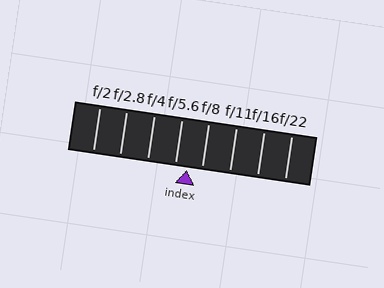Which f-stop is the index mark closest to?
The index mark is closest to f/5.6.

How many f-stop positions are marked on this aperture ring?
There are 8 f-stop positions marked.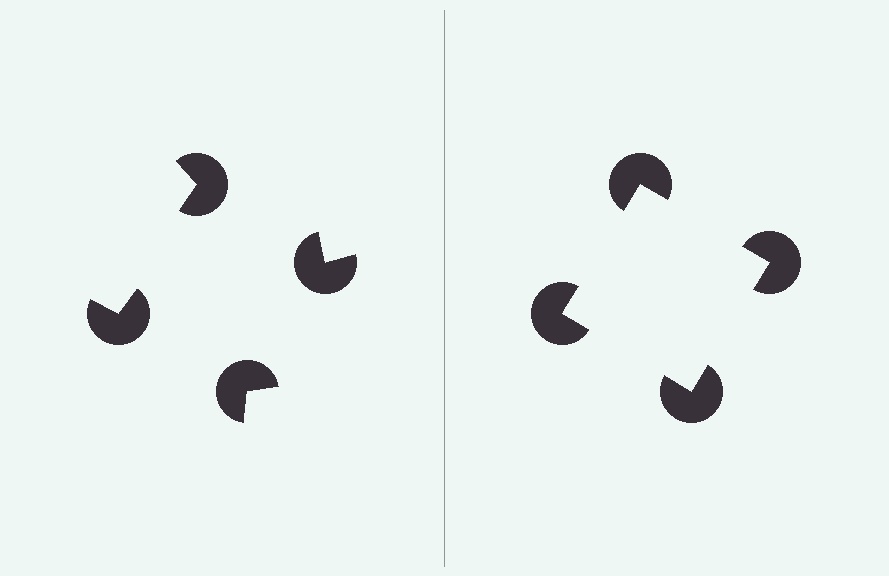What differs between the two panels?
The pac-man discs are positioned identically on both sides; only the wedge orientations differ. On the right they align to a square; on the left they are misaligned.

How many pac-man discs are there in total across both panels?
8 — 4 on each side.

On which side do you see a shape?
An illusory square appears on the right side. On the left side the wedge cuts are rotated, so no coherent shape forms.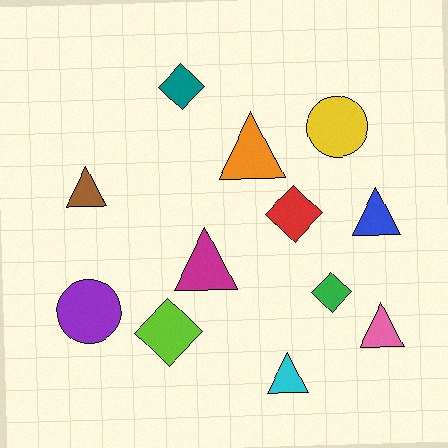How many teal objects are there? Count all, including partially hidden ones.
There is 1 teal object.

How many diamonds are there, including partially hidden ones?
There are 4 diamonds.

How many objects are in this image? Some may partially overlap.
There are 12 objects.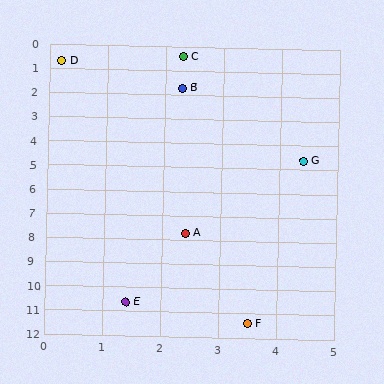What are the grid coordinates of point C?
Point C is at approximately (2.3, 0.4).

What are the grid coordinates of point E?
Point E is at approximately (1.4, 10.6).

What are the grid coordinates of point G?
Point G is at approximately (4.4, 4.6).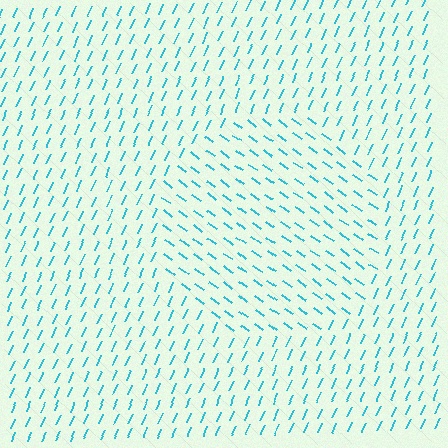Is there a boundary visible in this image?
Yes, there is a texture boundary formed by a change in line orientation.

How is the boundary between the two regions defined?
The boundary is defined purely by a change in line orientation (approximately 79 degrees difference). All lines are the same color and thickness.